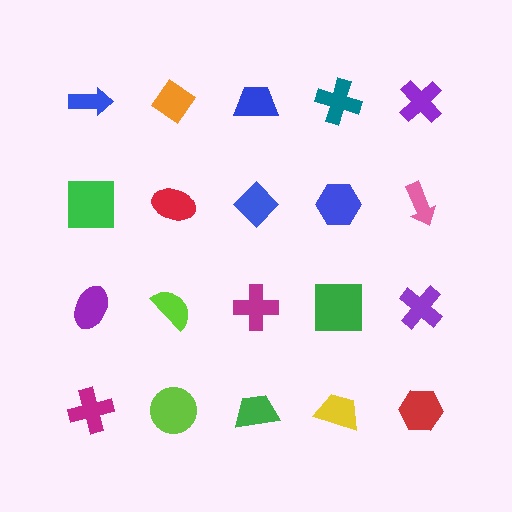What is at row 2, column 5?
A pink arrow.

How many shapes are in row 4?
5 shapes.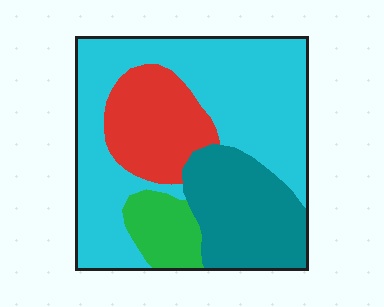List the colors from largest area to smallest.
From largest to smallest: cyan, teal, red, green.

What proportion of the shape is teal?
Teal takes up about one quarter (1/4) of the shape.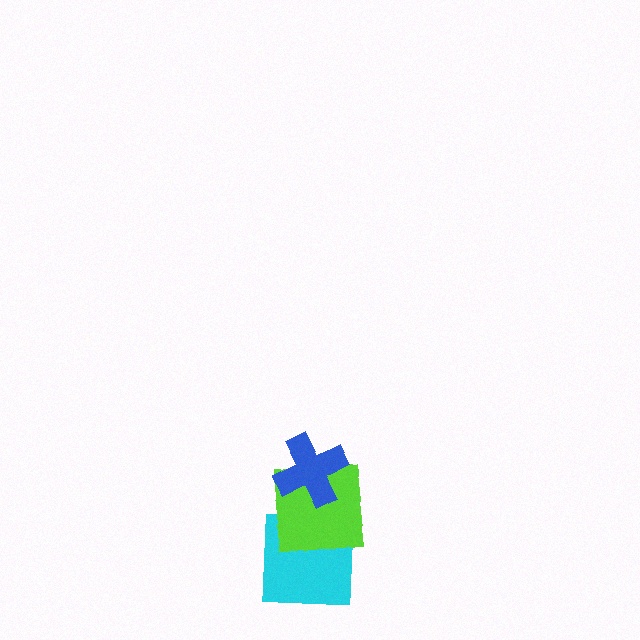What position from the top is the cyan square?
The cyan square is 3rd from the top.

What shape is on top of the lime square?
The blue cross is on top of the lime square.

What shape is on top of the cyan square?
The lime square is on top of the cyan square.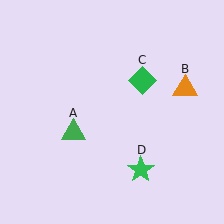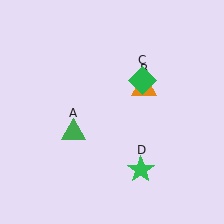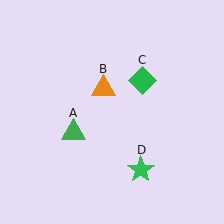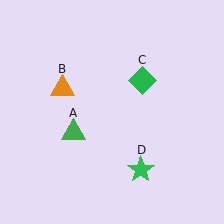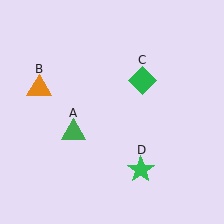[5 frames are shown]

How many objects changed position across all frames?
1 object changed position: orange triangle (object B).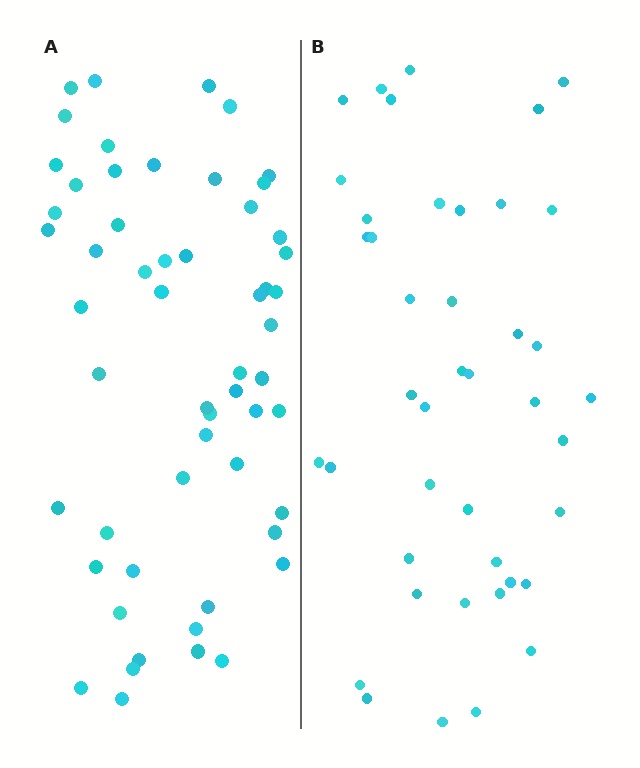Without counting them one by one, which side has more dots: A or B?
Region A (the left region) has more dots.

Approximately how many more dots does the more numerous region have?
Region A has approximately 15 more dots than region B.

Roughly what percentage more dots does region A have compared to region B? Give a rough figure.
About 35% more.